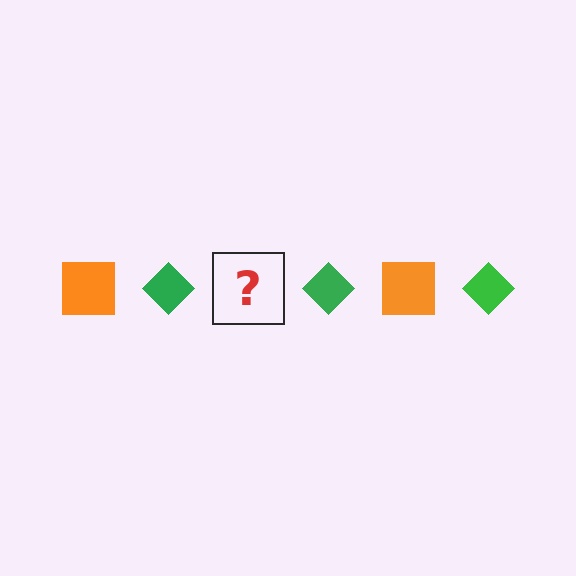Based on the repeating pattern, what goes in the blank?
The blank should be an orange square.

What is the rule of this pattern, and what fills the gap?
The rule is that the pattern alternates between orange square and green diamond. The gap should be filled with an orange square.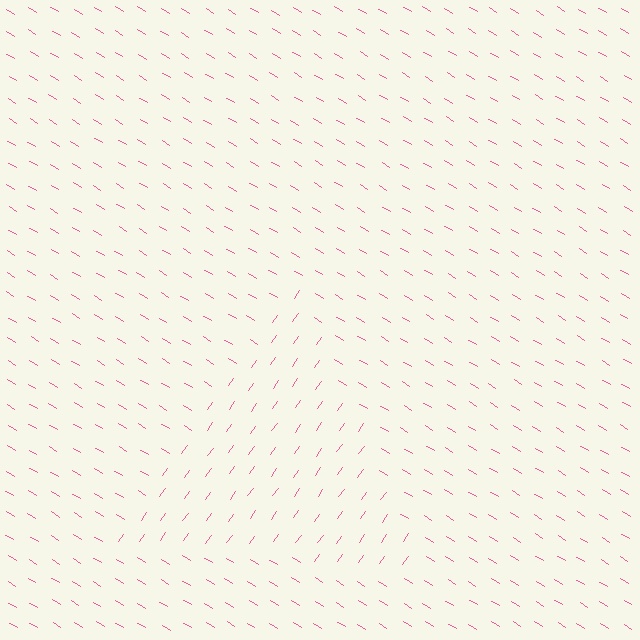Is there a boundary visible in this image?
Yes, there is a texture boundary formed by a change in line orientation.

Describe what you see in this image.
The image is filled with small pink line segments. A triangle region in the image has lines oriented differently from the surrounding lines, creating a visible texture boundary.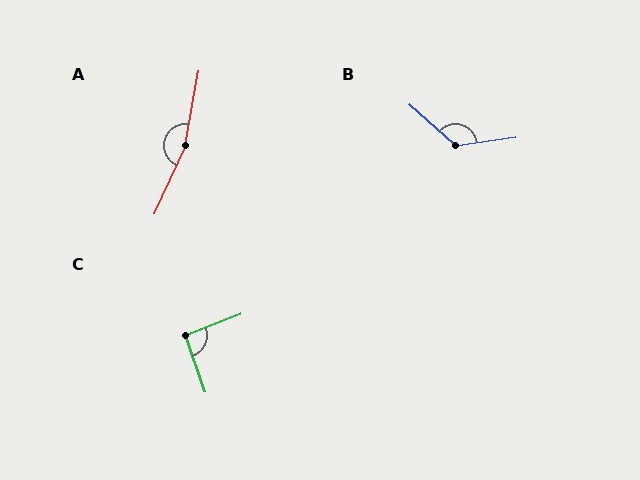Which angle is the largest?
A, at approximately 166 degrees.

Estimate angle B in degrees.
Approximately 130 degrees.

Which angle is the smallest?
C, at approximately 92 degrees.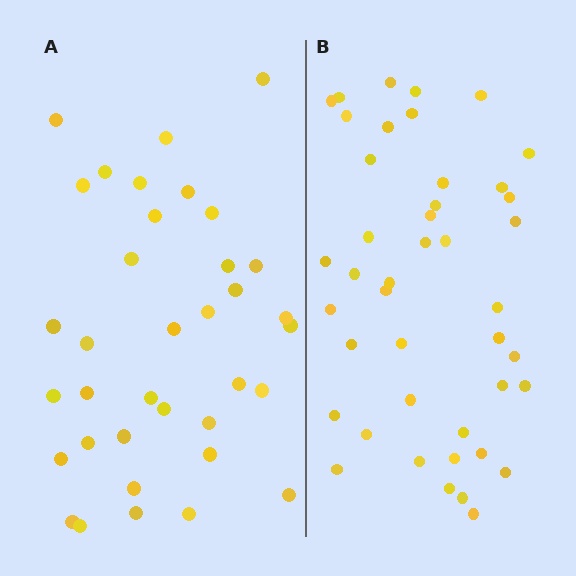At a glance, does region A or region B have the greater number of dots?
Region B (the right region) has more dots.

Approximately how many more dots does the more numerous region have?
Region B has roughly 8 or so more dots than region A.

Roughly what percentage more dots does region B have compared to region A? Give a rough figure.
About 20% more.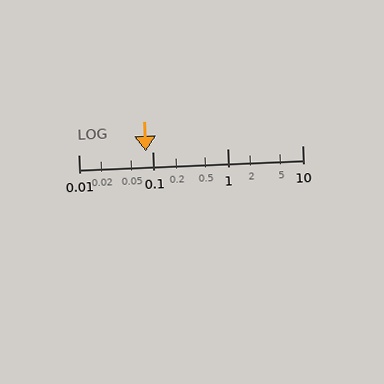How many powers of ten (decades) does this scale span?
The scale spans 3 decades, from 0.01 to 10.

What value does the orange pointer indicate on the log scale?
The pointer indicates approximately 0.079.